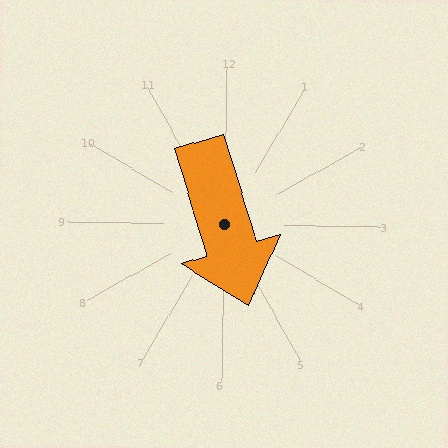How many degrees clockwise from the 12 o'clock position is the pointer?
Approximately 163 degrees.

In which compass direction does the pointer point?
South.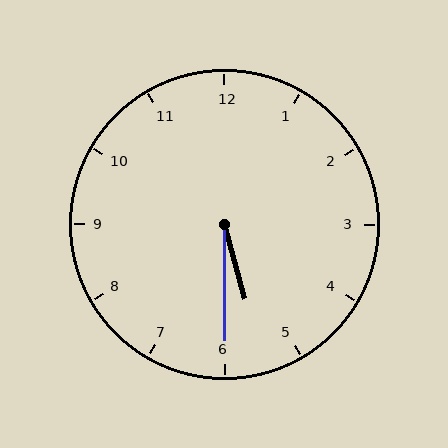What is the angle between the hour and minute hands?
Approximately 15 degrees.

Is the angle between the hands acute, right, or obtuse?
It is acute.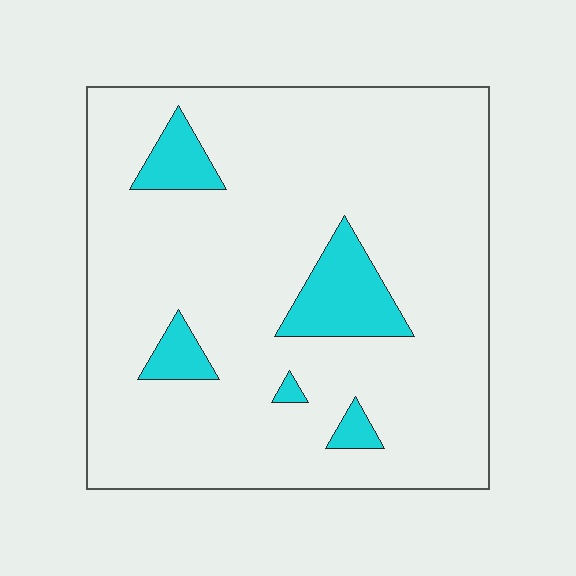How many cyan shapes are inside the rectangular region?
5.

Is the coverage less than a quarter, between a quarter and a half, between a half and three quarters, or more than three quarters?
Less than a quarter.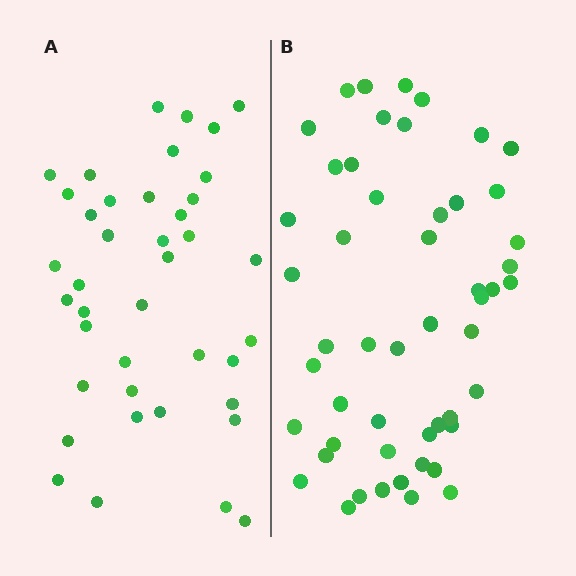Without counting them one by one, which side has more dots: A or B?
Region B (the right region) has more dots.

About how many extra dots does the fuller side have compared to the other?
Region B has roughly 12 or so more dots than region A.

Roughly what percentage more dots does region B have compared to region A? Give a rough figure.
About 30% more.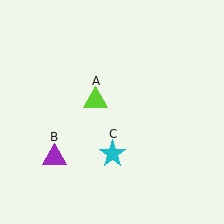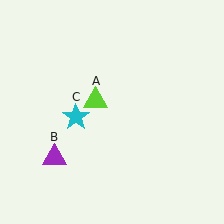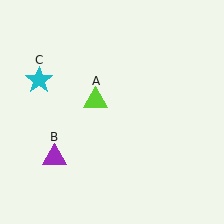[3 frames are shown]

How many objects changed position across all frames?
1 object changed position: cyan star (object C).